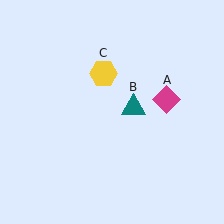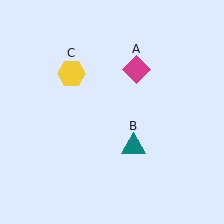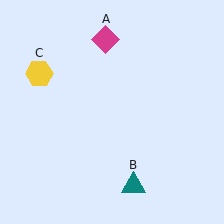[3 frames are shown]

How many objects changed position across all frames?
3 objects changed position: magenta diamond (object A), teal triangle (object B), yellow hexagon (object C).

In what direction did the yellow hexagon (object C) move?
The yellow hexagon (object C) moved left.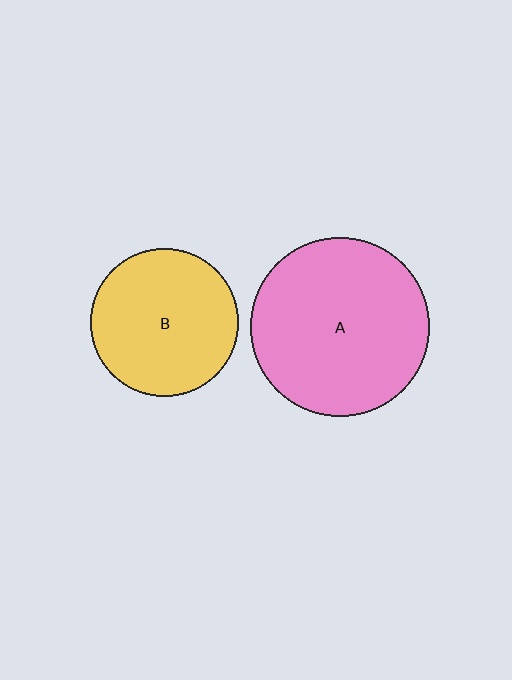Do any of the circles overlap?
No, none of the circles overlap.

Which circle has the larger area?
Circle A (pink).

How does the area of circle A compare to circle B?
Approximately 1.5 times.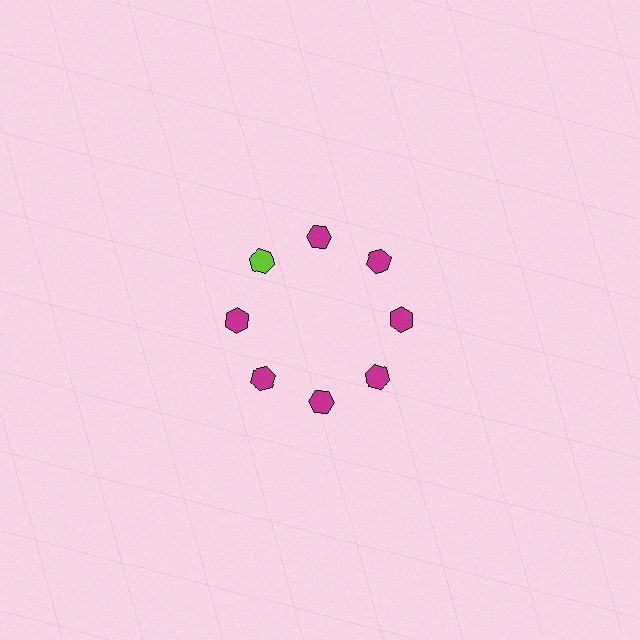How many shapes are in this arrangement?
There are 8 shapes arranged in a ring pattern.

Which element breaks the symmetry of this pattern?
The lime hexagon at roughly the 10 o'clock position breaks the symmetry. All other shapes are magenta hexagons.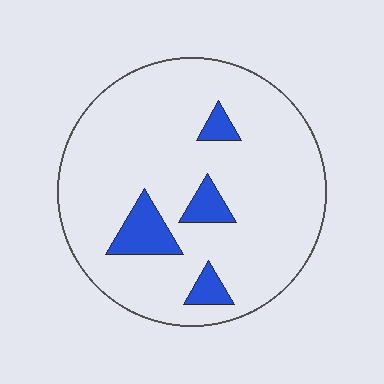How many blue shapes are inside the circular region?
4.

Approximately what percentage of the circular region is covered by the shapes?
Approximately 10%.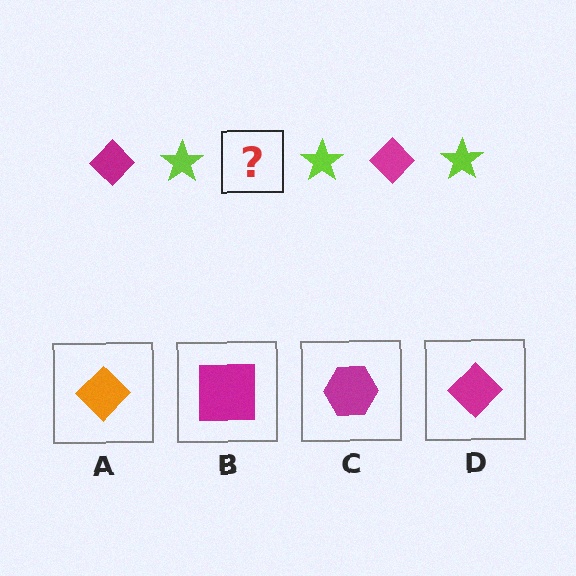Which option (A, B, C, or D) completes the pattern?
D.